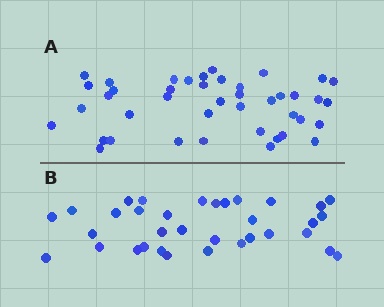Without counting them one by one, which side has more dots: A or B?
Region A (the top region) has more dots.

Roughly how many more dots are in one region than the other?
Region A has roughly 8 or so more dots than region B.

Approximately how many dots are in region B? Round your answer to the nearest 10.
About 30 dots. (The exact count is 34, which rounds to 30.)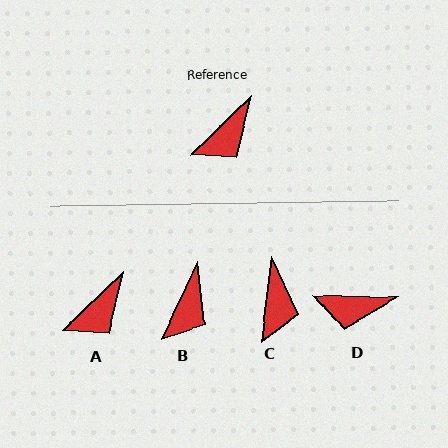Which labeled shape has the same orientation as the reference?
A.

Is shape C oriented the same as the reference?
No, it is off by about 40 degrees.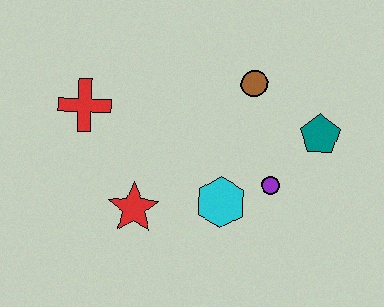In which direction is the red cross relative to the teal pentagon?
The red cross is to the left of the teal pentagon.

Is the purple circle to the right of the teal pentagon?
No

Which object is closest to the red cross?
The red star is closest to the red cross.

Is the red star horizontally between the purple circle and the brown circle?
No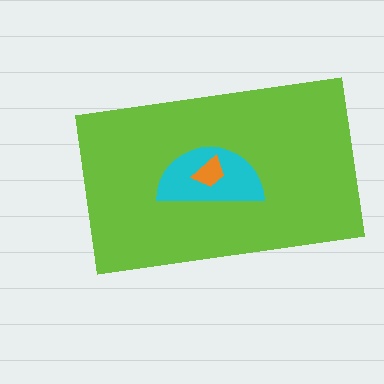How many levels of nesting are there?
3.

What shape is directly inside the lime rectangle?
The cyan semicircle.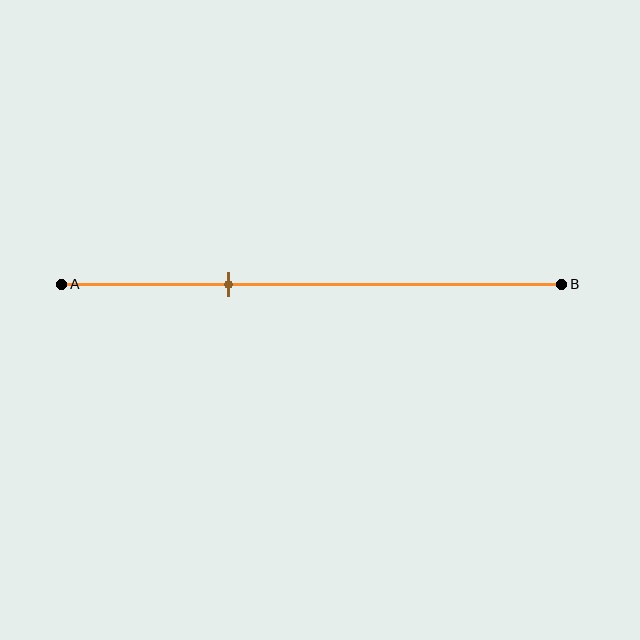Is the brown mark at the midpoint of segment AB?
No, the mark is at about 35% from A, not at the 50% midpoint.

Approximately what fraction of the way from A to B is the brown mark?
The brown mark is approximately 35% of the way from A to B.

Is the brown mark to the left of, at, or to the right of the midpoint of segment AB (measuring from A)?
The brown mark is to the left of the midpoint of segment AB.